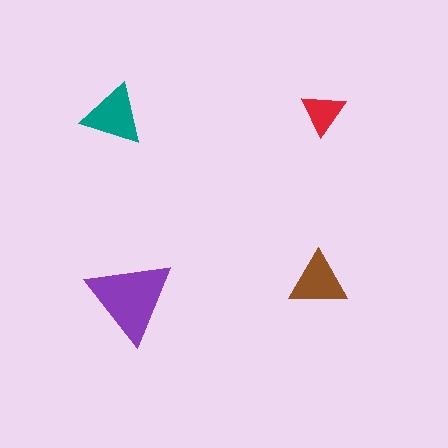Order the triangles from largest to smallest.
the purple one, the teal one, the brown one, the red one.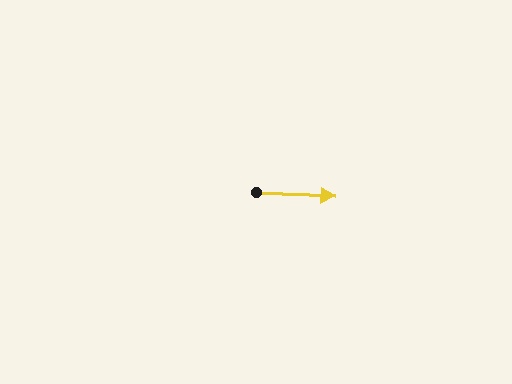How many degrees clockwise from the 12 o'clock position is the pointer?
Approximately 93 degrees.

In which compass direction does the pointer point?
East.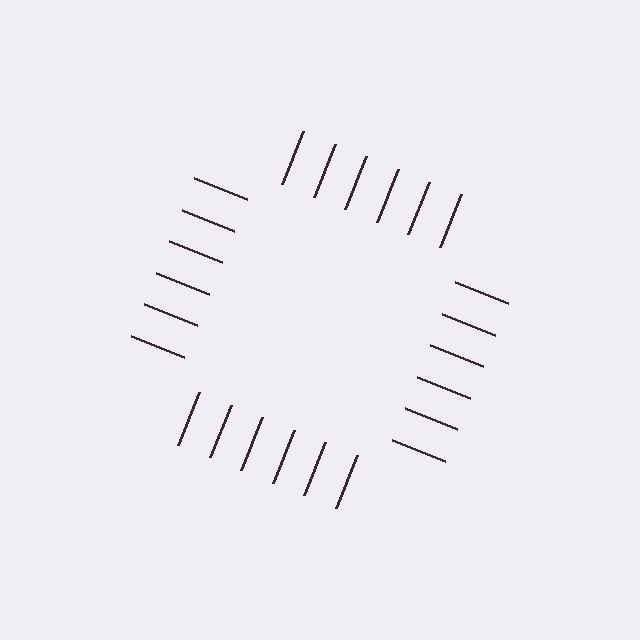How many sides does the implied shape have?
4 sides — the line-ends trace a square.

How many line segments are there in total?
24 — 6 along each of the 4 edges.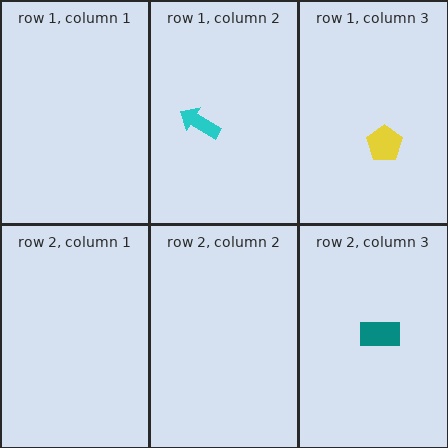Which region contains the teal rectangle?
The row 2, column 3 region.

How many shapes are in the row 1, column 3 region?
1.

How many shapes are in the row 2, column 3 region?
1.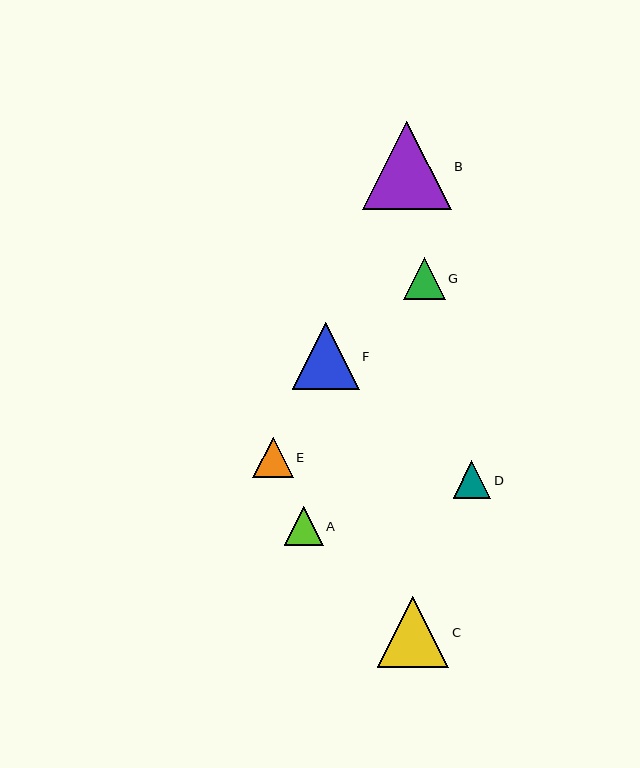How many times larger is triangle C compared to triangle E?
Triangle C is approximately 1.8 times the size of triangle E.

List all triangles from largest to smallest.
From largest to smallest: B, C, F, G, E, A, D.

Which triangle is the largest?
Triangle B is the largest with a size of approximately 89 pixels.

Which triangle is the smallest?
Triangle D is the smallest with a size of approximately 38 pixels.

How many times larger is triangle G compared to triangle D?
Triangle G is approximately 1.1 times the size of triangle D.